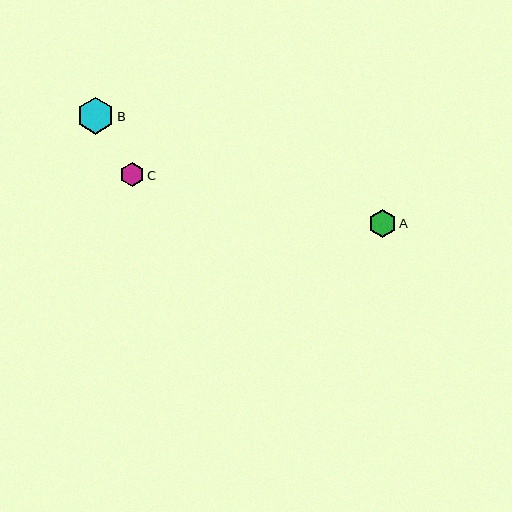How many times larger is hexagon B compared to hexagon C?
Hexagon B is approximately 1.5 times the size of hexagon C.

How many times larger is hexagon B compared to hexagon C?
Hexagon B is approximately 1.5 times the size of hexagon C.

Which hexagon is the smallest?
Hexagon C is the smallest with a size of approximately 24 pixels.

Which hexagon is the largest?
Hexagon B is the largest with a size of approximately 37 pixels.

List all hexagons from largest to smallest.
From largest to smallest: B, A, C.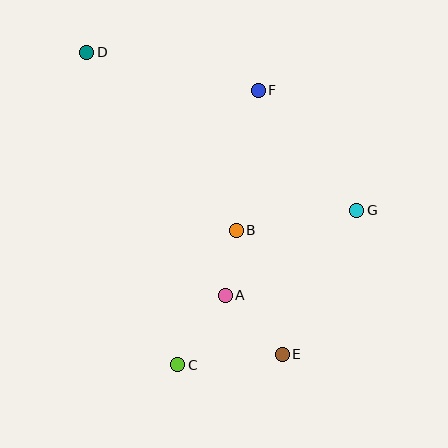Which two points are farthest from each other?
Points D and E are farthest from each other.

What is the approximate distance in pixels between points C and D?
The distance between C and D is approximately 326 pixels.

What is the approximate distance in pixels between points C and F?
The distance between C and F is approximately 286 pixels.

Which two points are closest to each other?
Points A and B are closest to each other.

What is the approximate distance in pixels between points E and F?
The distance between E and F is approximately 265 pixels.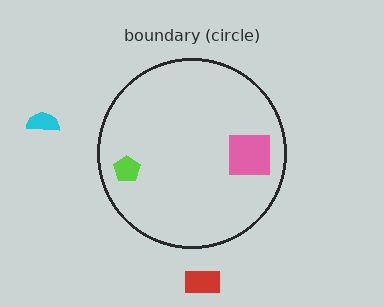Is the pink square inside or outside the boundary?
Inside.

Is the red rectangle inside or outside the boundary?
Outside.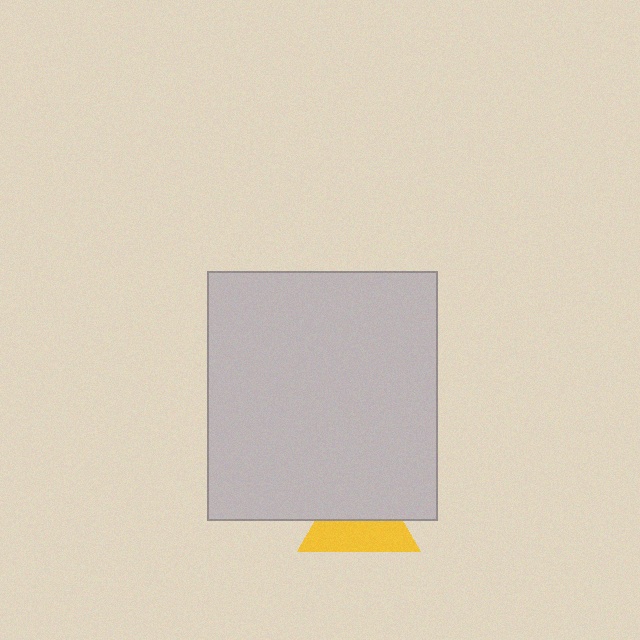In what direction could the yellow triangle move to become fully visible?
The yellow triangle could move down. That would shift it out from behind the light gray rectangle entirely.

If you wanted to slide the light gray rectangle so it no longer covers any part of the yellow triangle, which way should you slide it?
Slide it up — that is the most direct way to separate the two shapes.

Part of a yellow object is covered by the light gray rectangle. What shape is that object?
It is a triangle.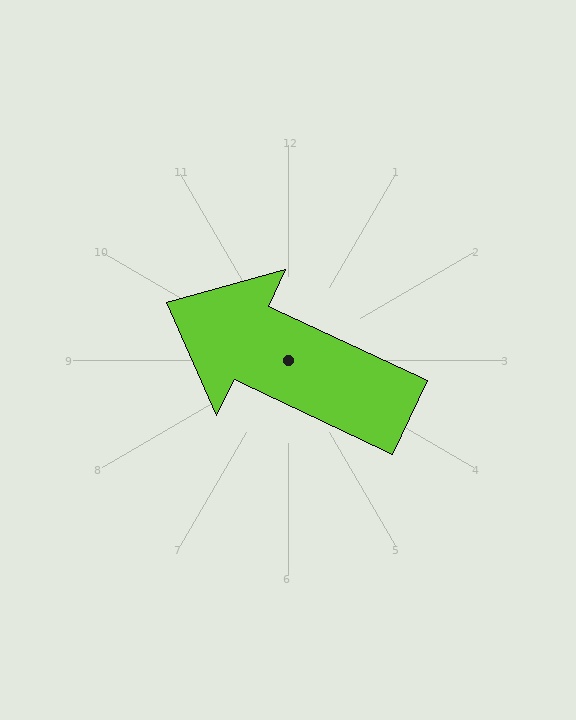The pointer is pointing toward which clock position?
Roughly 10 o'clock.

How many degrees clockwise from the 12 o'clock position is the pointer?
Approximately 295 degrees.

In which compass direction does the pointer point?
Northwest.